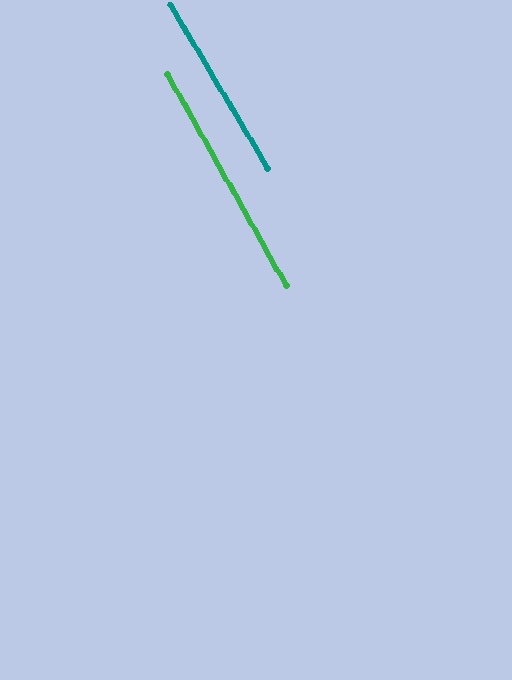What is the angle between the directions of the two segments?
Approximately 1 degree.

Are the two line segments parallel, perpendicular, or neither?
Parallel — their directions differ by only 1.1°.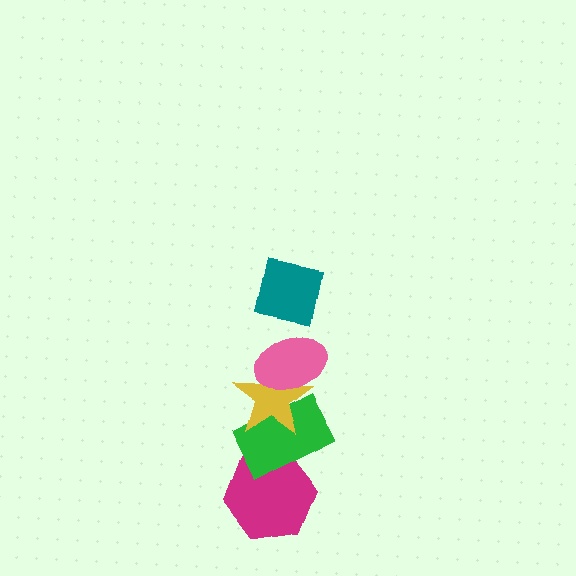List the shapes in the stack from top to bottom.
From top to bottom: the teal square, the pink ellipse, the yellow star, the green rectangle, the magenta hexagon.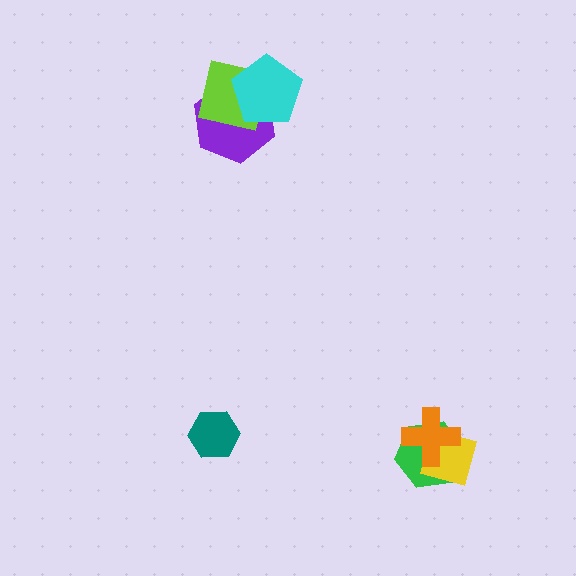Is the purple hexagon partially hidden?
Yes, it is partially covered by another shape.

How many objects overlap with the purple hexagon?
2 objects overlap with the purple hexagon.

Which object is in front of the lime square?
The cyan pentagon is in front of the lime square.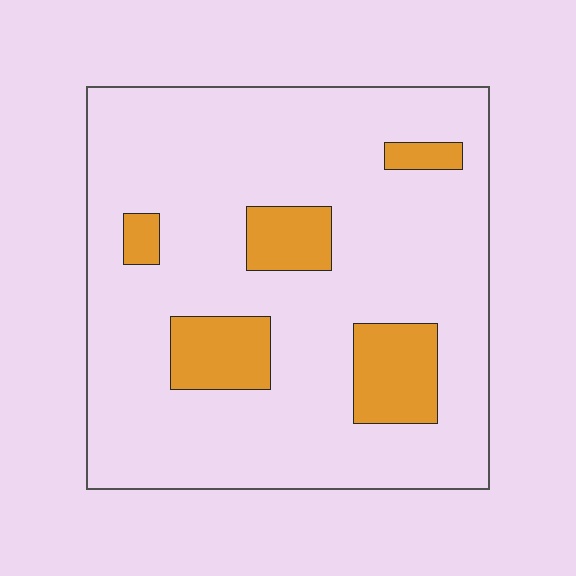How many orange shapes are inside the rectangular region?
5.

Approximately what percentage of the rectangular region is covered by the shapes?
Approximately 15%.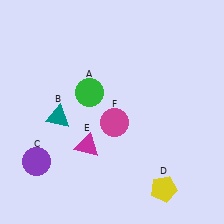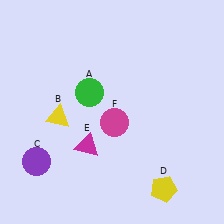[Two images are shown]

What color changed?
The triangle (B) changed from teal in Image 1 to yellow in Image 2.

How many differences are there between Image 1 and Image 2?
There is 1 difference between the two images.